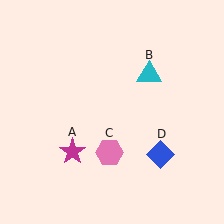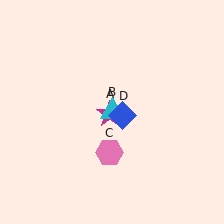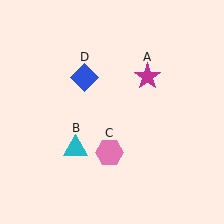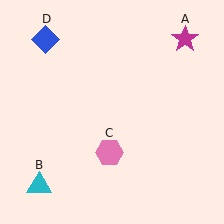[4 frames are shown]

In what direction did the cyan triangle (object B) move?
The cyan triangle (object B) moved down and to the left.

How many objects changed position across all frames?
3 objects changed position: magenta star (object A), cyan triangle (object B), blue diamond (object D).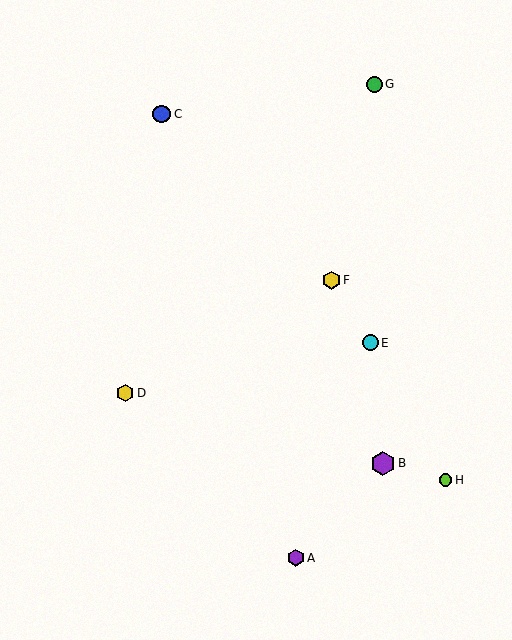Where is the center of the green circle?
The center of the green circle is at (374, 84).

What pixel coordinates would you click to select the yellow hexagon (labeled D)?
Click at (125, 393) to select the yellow hexagon D.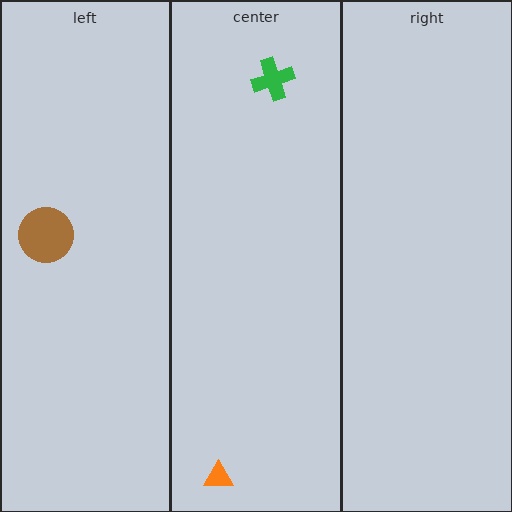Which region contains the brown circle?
The left region.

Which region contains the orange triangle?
The center region.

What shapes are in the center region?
The orange triangle, the green cross.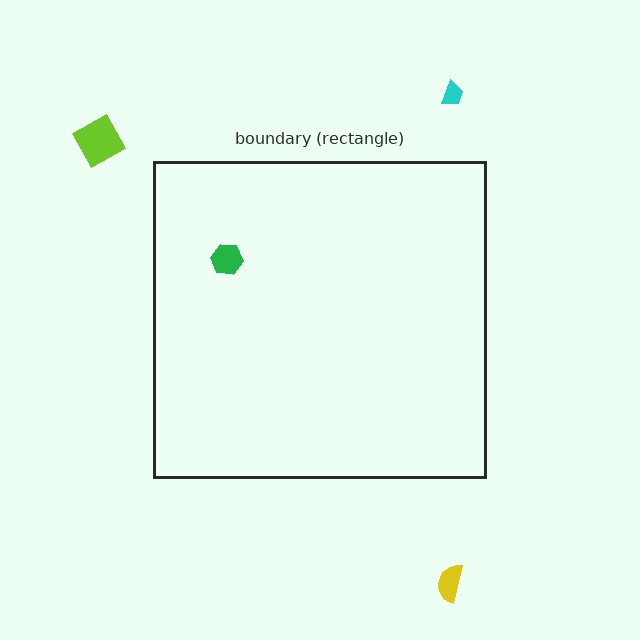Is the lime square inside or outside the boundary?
Outside.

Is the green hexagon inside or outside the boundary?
Inside.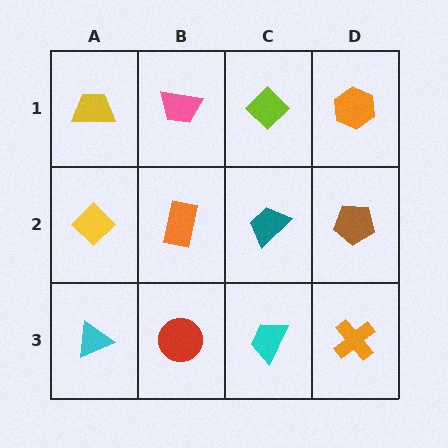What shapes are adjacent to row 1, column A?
A yellow diamond (row 2, column A), a pink trapezoid (row 1, column B).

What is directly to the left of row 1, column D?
A lime diamond.